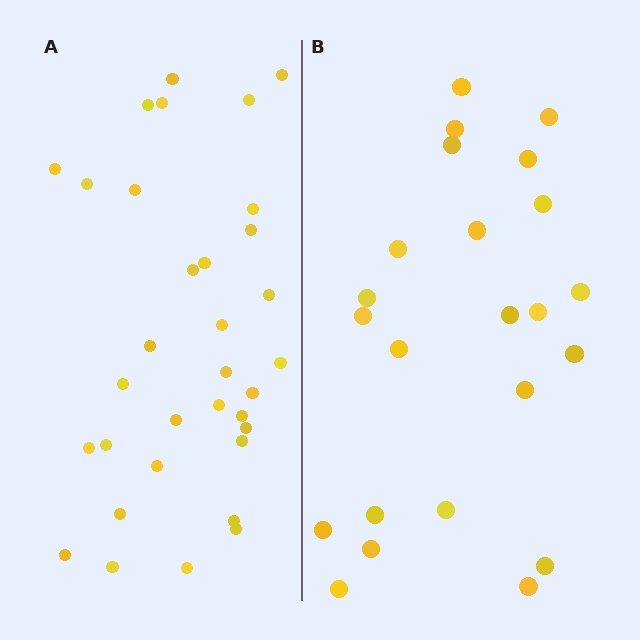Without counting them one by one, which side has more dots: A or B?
Region A (the left region) has more dots.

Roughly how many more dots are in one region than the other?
Region A has roughly 10 or so more dots than region B.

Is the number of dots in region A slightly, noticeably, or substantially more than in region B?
Region A has noticeably more, but not dramatically so. The ratio is roughly 1.4 to 1.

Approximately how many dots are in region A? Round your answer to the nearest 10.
About 30 dots. (The exact count is 33, which rounds to 30.)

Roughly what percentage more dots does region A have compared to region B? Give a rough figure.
About 45% more.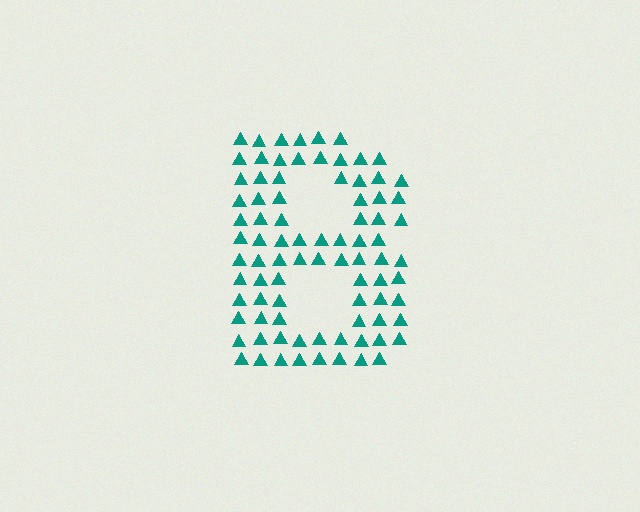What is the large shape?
The large shape is the letter B.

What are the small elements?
The small elements are triangles.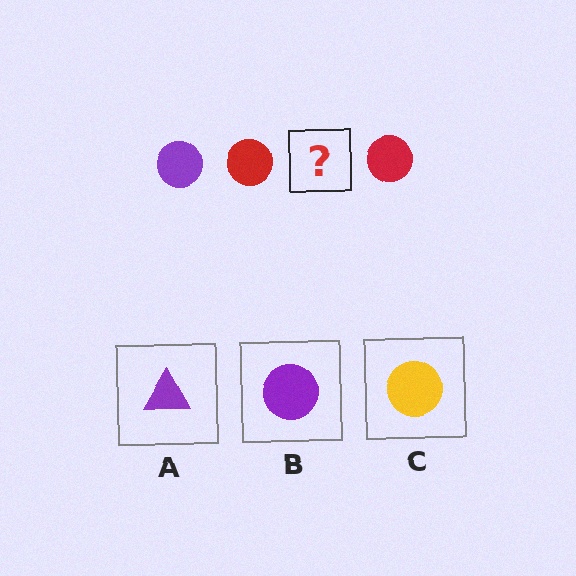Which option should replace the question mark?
Option B.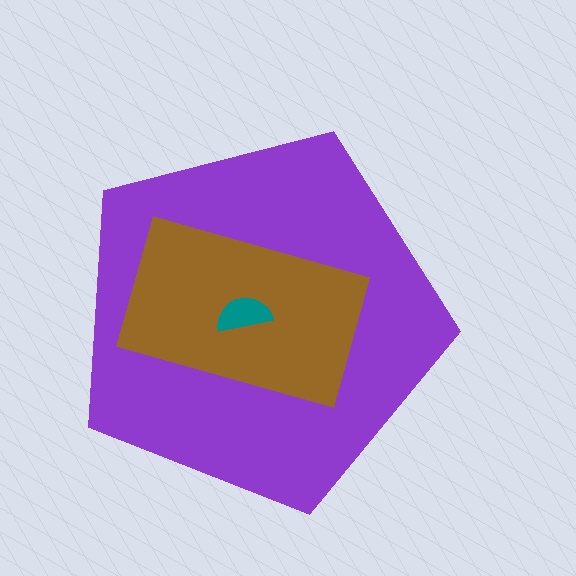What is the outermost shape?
The purple pentagon.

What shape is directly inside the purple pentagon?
The brown rectangle.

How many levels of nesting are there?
3.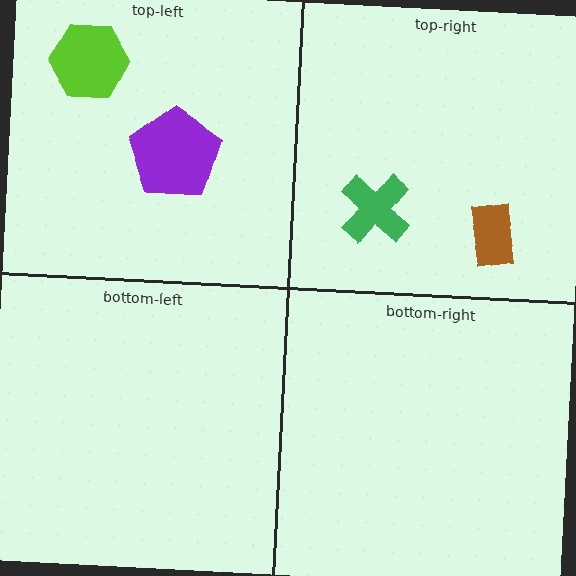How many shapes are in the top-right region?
2.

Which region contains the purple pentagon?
The top-left region.